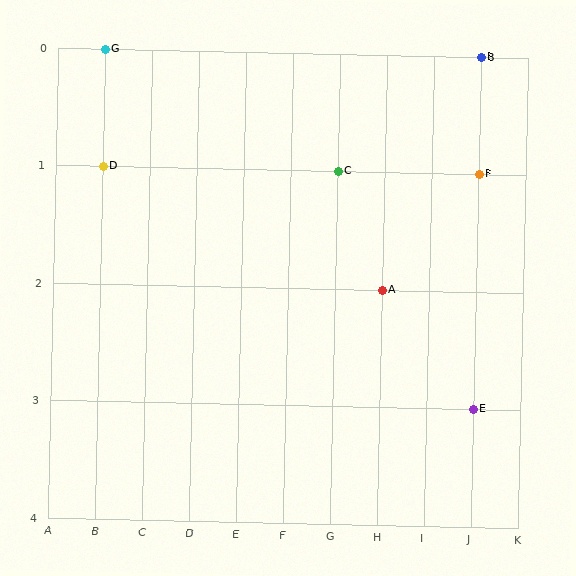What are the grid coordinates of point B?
Point B is at grid coordinates (J, 0).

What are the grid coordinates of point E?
Point E is at grid coordinates (J, 3).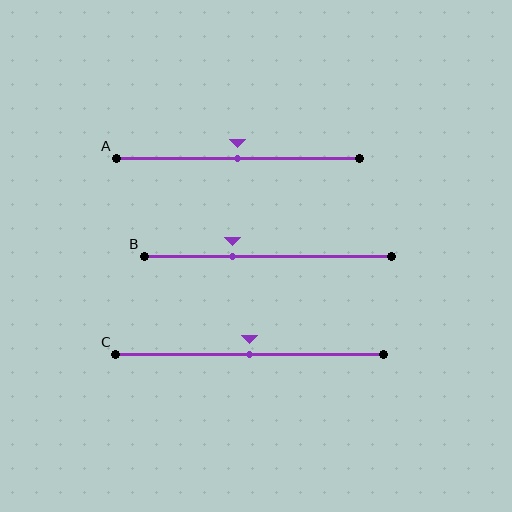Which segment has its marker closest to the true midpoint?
Segment A has its marker closest to the true midpoint.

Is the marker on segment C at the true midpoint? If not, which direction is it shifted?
Yes, the marker on segment C is at the true midpoint.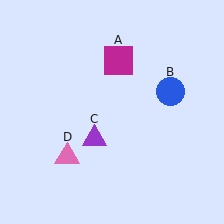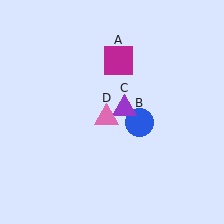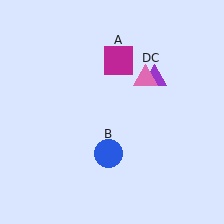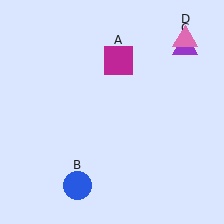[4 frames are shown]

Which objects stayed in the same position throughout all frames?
Magenta square (object A) remained stationary.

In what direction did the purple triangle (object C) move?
The purple triangle (object C) moved up and to the right.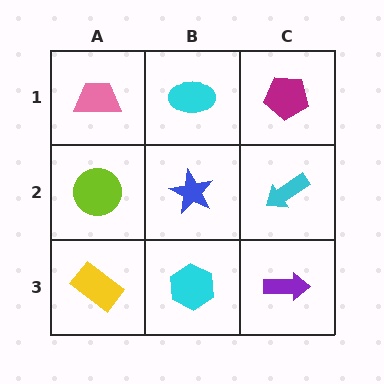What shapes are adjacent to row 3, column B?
A blue star (row 2, column B), a yellow rectangle (row 3, column A), a purple arrow (row 3, column C).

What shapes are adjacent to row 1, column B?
A blue star (row 2, column B), a pink trapezoid (row 1, column A), a magenta pentagon (row 1, column C).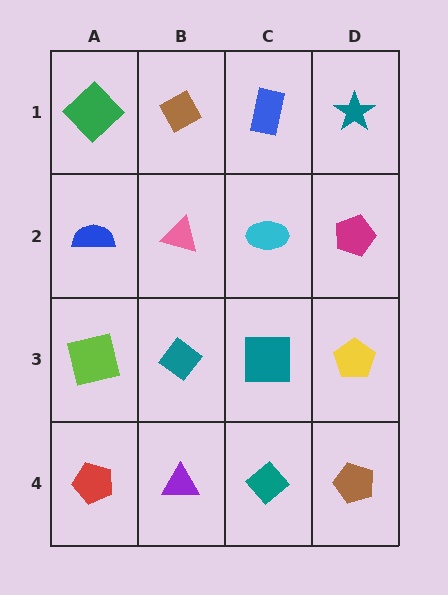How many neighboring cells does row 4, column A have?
2.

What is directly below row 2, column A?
A lime square.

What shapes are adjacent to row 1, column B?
A pink triangle (row 2, column B), a green diamond (row 1, column A), a blue rectangle (row 1, column C).